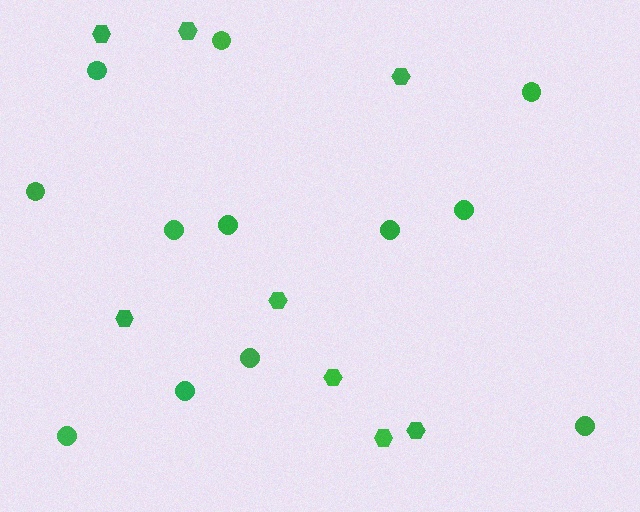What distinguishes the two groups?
There are 2 groups: one group of circles (12) and one group of hexagons (8).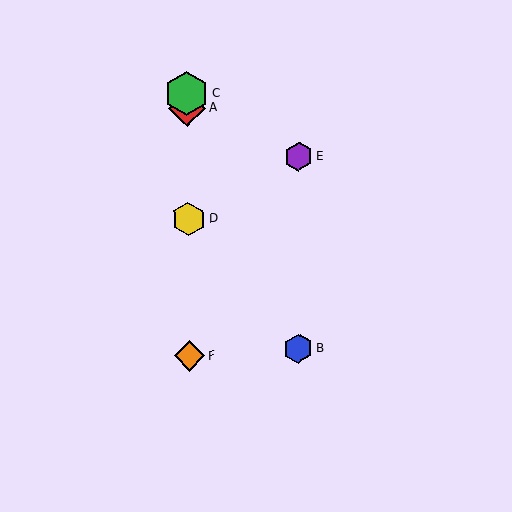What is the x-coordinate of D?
Object D is at x≈188.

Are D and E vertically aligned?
No, D is at x≈188 and E is at x≈298.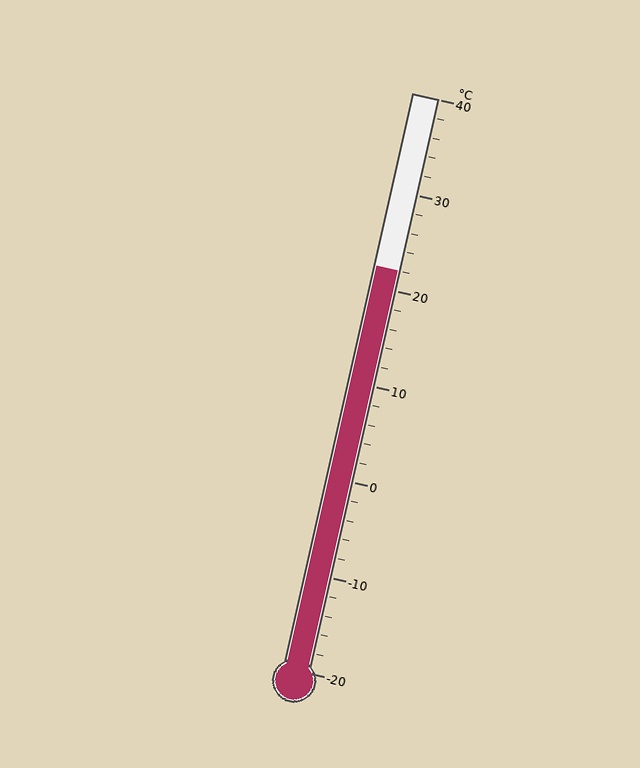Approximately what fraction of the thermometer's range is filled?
The thermometer is filled to approximately 70% of its range.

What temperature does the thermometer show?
The thermometer shows approximately 22°C.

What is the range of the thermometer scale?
The thermometer scale ranges from -20°C to 40°C.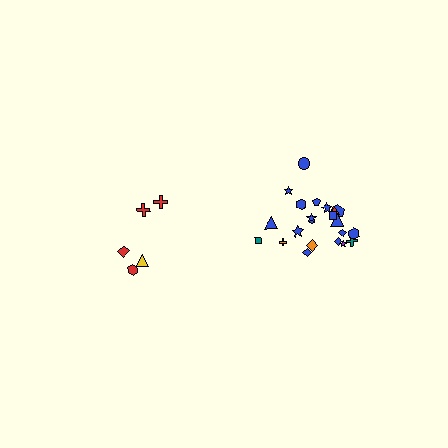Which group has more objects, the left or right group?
The right group.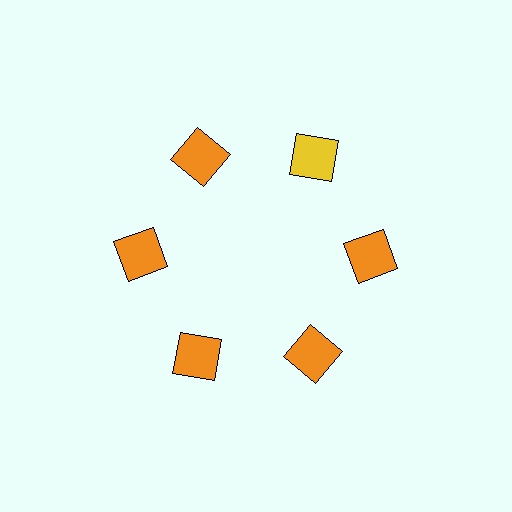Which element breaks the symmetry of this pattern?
The yellow square at roughly the 1 o'clock position breaks the symmetry. All other shapes are orange squares.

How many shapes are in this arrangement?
There are 6 shapes arranged in a ring pattern.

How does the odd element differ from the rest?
It has a different color: yellow instead of orange.